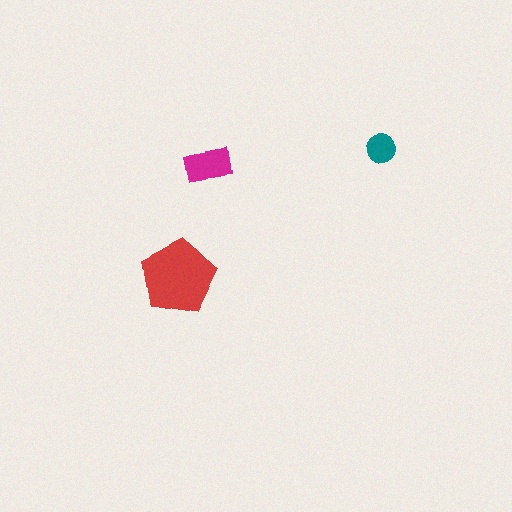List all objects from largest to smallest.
The red pentagon, the magenta rectangle, the teal circle.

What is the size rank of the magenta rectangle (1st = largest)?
2nd.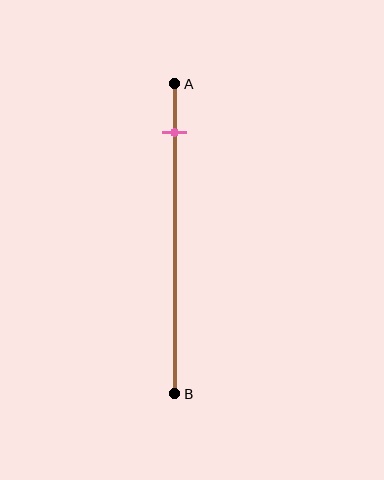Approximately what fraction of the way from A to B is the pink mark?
The pink mark is approximately 15% of the way from A to B.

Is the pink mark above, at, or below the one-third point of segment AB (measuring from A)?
The pink mark is above the one-third point of segment AB.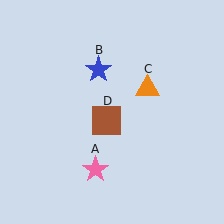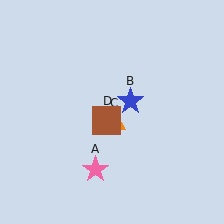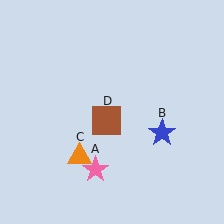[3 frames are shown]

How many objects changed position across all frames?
2 objects changed position: blue star (object B), orange triangle (object C).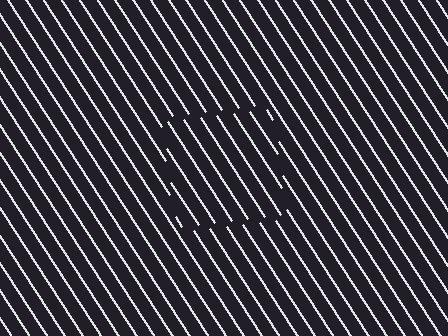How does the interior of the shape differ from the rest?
The interior of the shape contains the same grating, shifted by half a period — the contour is defined by the phase discontinuity where line-ends from the inner and outer gratings abut.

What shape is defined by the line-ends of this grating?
An illusory square. The interior of the shape contains the same grating, shifted by half a period — the contour is defined by the phase discontinuity where line-ends from the inner and outer gratings abut.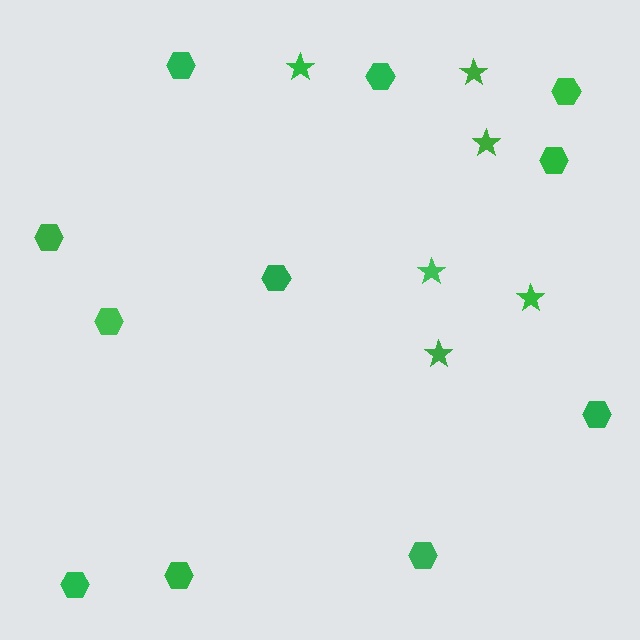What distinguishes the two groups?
There are 2 groups: one group of hexagons (11) and one group of stars (6).